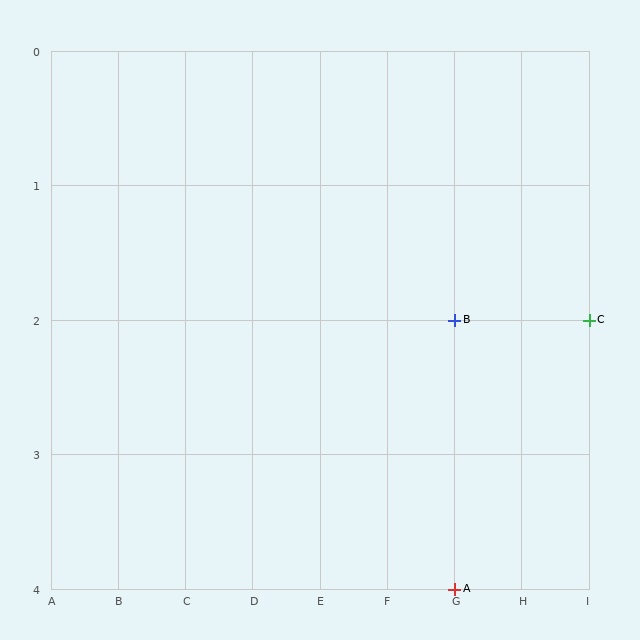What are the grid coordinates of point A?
Point A is at grid coordinates (G, 4).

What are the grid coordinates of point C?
Point C is at grid coordinates (I, 2).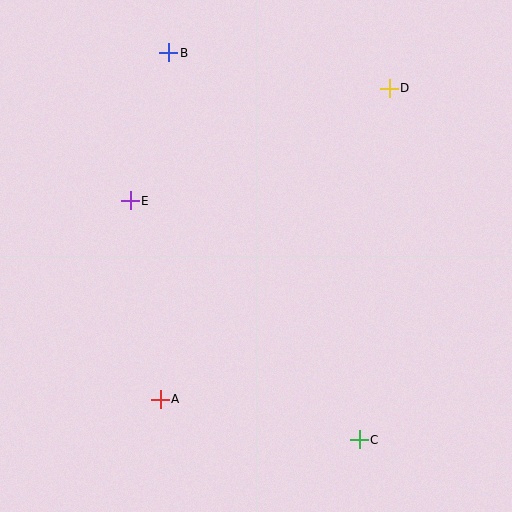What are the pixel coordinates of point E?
Point E is at (130, 201).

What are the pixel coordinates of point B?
Point B is at (169, 53).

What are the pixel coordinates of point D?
Point D is at (389, 88).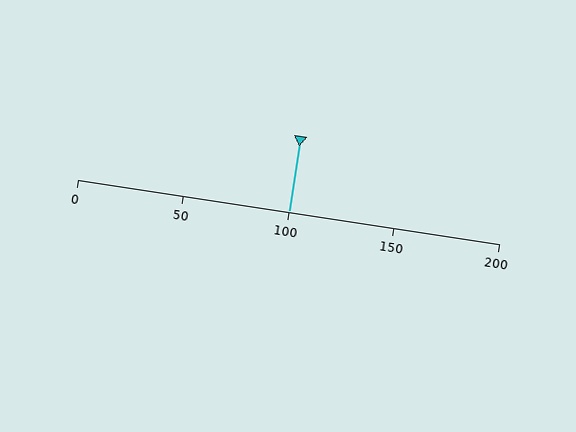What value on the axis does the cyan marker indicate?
The marker indicates approximately 100.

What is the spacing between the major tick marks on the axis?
The major ticks are spaced 50 apart.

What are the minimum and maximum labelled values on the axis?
The axis runs from 0 to 200.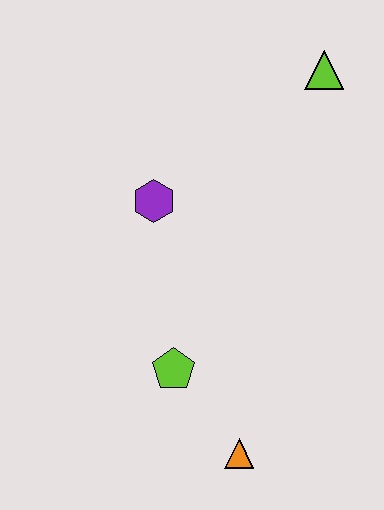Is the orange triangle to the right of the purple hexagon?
Yes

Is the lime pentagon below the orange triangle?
No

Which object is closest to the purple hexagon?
The lime pentagon is closest to the purple hexagon.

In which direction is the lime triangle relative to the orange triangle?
The lime triangle is above the orange triangle.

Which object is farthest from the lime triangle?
The orange triangle is farthest from the lime triangle.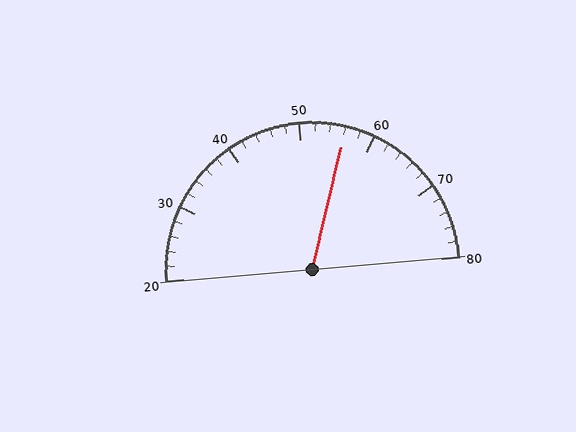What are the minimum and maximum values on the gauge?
The gauge ranges from 20 to 80.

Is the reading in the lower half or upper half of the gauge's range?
The reading is in the upper half of the range (20 to 80).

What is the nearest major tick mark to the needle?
The nearest major tick mark is 60.